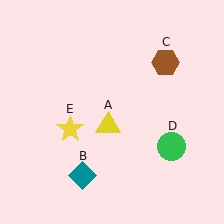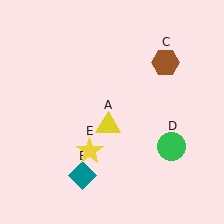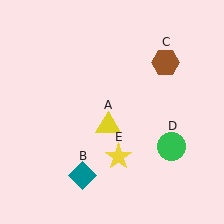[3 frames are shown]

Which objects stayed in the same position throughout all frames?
Yellow triangle (object A) and teal diamond (object B) and brown hexagon (object C) and green circle (object D) remained stationary.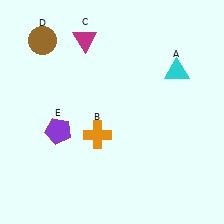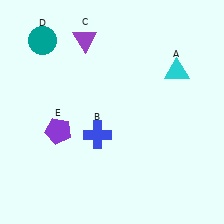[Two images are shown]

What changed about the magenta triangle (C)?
In Image 1, C is magenta. In Image 2, it changed to purple.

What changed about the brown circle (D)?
In Image 1, D is brown. In Image 2, it changed to teal.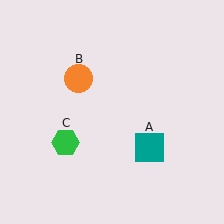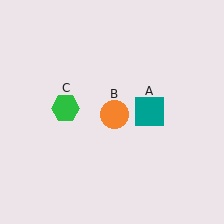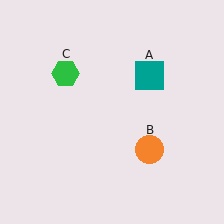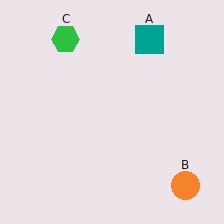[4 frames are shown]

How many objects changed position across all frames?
3 objects changed position: teal square (object A), orange circle (object B), green hexagon (object C).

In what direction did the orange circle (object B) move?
The orange circle (object B) moved down and to the right.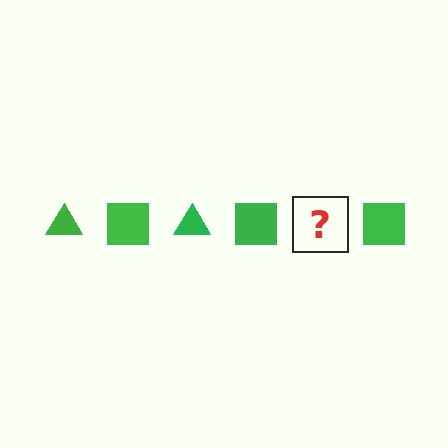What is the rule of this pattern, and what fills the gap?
The rule is that the pattern cycles through triangle, square shapes in green. The gap should be filled with a green triangle.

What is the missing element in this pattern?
The missing element is a green triangle.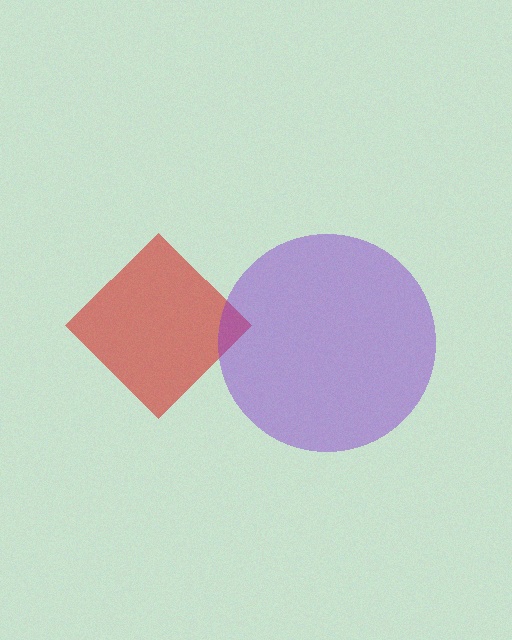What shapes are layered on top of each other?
The layered shapes are: a red diamond, a purple circle.